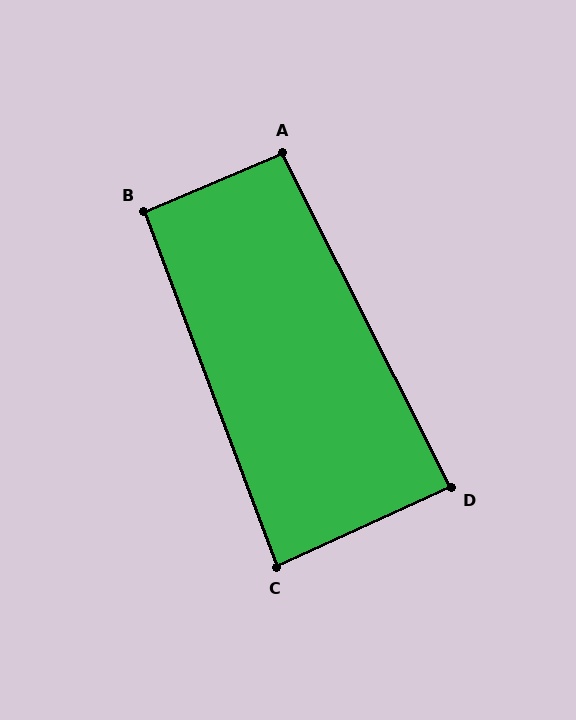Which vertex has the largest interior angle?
A, at approximately 94 degrees.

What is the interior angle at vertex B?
Approximately 92 degrees (approximately right).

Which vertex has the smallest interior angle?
C, at approximately 86 degrees.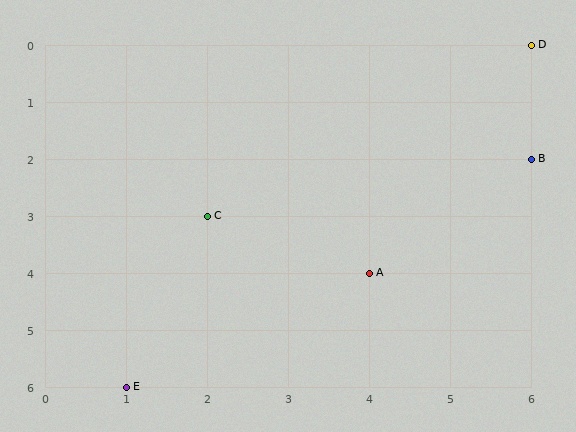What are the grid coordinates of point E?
Point E is at grid coordinates (1, 6).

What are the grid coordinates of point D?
Point D is at grid coordinates (6, 0).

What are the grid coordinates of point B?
Point B is at grid coordinates (6, 2).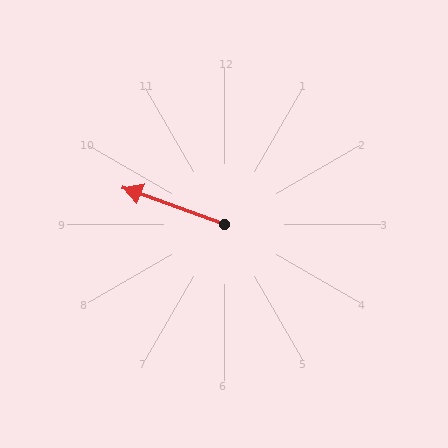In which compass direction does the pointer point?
West.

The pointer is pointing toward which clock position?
Roughly 10 o'clock.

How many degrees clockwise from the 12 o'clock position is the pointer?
Approximately 290 degrees.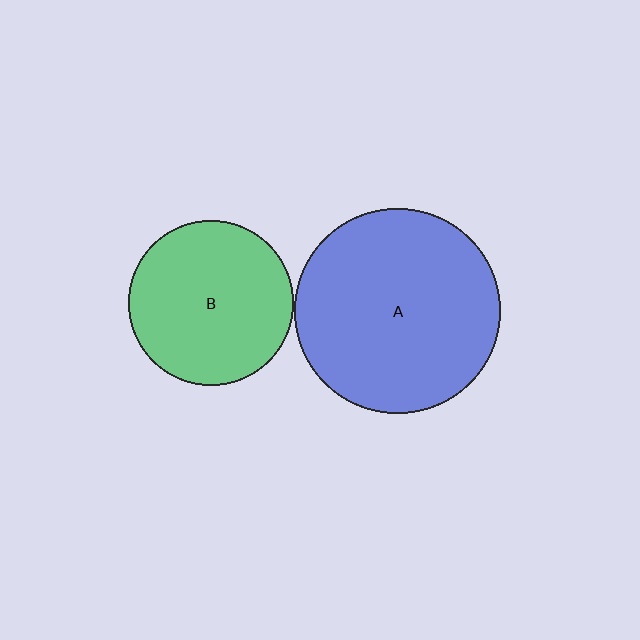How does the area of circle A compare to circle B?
Approximately 1.6 times.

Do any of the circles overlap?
No, none of the circles overlap.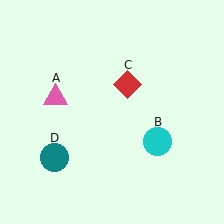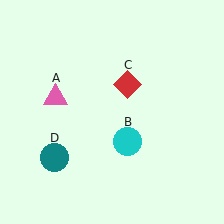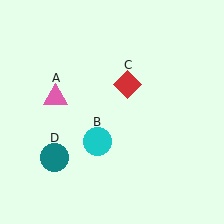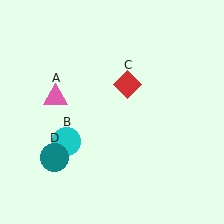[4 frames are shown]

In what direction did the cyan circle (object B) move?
The cyan circle (object B) moved left.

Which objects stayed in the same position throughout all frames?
Pink triangle (object A) and red diamond (object C) and teal circle (object D) remained stationary.